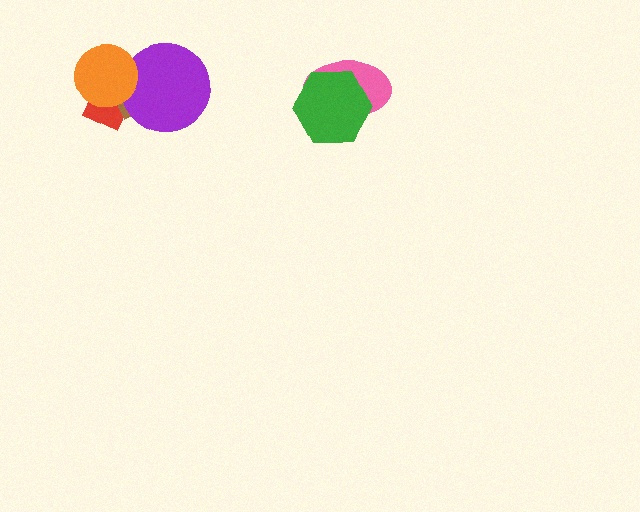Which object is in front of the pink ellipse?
The green hexagon is in front of the pink ellipse.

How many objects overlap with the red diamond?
3 objects overlap with the red diamond.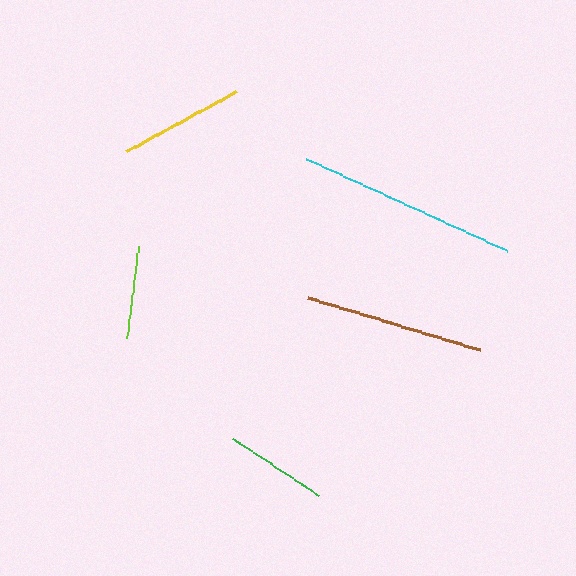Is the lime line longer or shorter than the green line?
The green line is longer than the lime line.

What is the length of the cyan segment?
The cyan segment is approximately 221 pixels long.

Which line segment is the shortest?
The lime line is the shortest at approximately 93 pixels.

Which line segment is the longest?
The cyan line is the longest at approximately 221 pixels.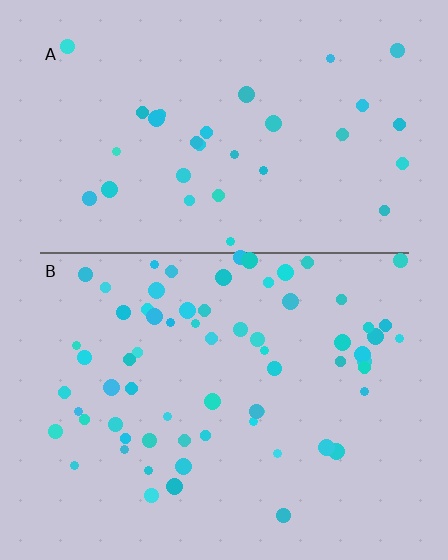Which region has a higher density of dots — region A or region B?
B (the bottom).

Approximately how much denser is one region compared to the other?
Approximately 2.1× — region B over region A.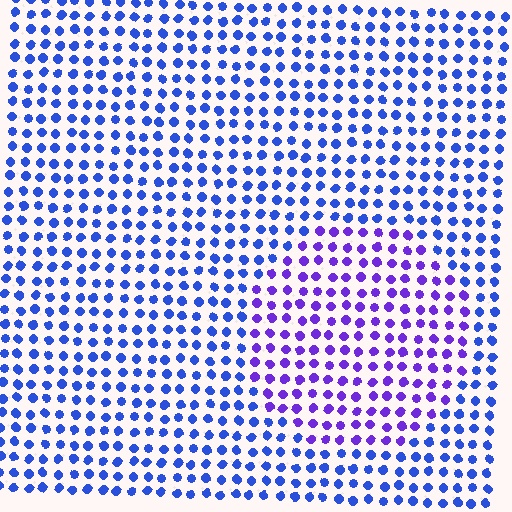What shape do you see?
I see a circle.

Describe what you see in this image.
The image is filled with small blue elements in a uniform arrangement. A circle-shaped region is visible where the elements are tinted to a slightly different hue, forming a subtle color boundary.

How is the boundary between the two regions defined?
The boundary is defined purely by a slight shift in hue (about 37 degrees). Spacing, size, and orientation are identical on both sides.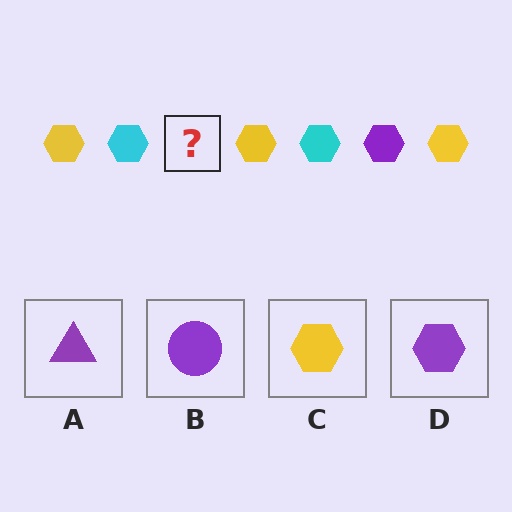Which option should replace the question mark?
Option D.